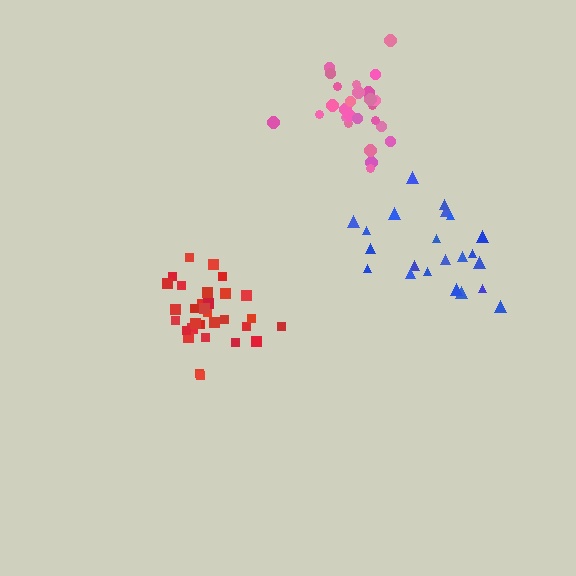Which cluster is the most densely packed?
Red.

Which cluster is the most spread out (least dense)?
Blue.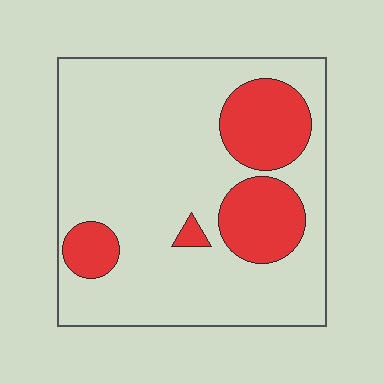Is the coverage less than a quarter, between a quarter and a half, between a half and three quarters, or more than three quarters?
Less than a quarter.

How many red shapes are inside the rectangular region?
4.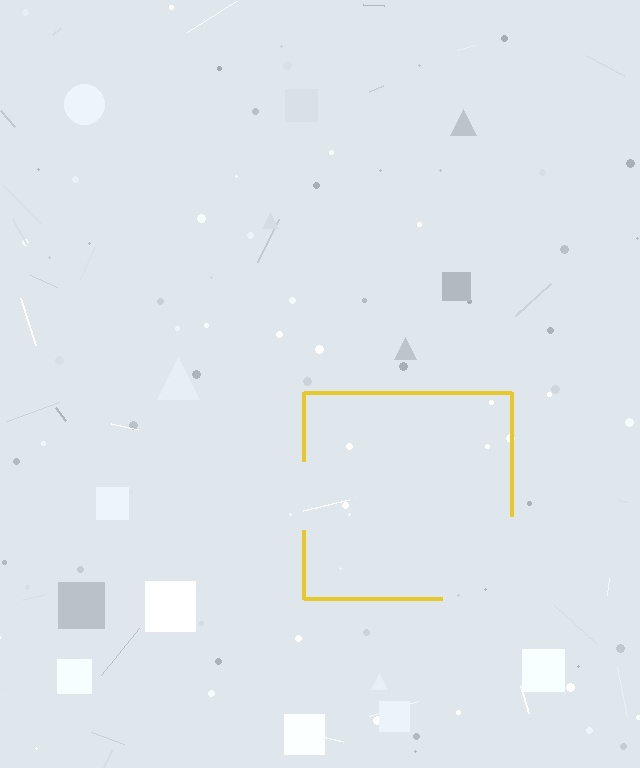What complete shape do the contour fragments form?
The contour fragments form a square.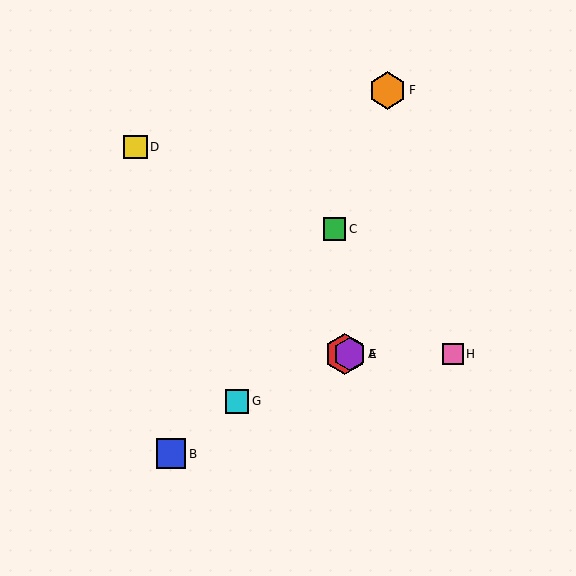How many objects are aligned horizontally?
3 objects (A, E, H) are aligned horizontally.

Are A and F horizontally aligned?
No, A is at y≈354 and F is at y≈90.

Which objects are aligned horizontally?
Objects A, E, H are aligned horizontally.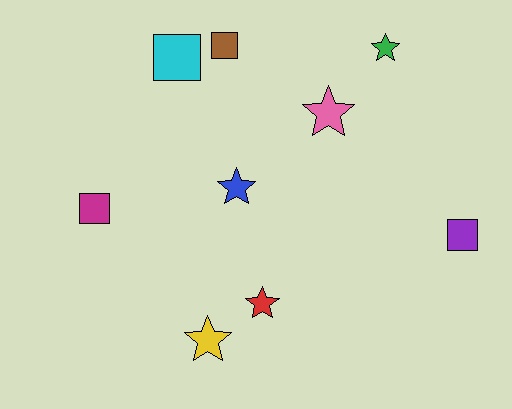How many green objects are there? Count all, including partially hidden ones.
There is 1 green object.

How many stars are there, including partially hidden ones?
There are 5 stars.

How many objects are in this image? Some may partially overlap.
There are 9 objects.